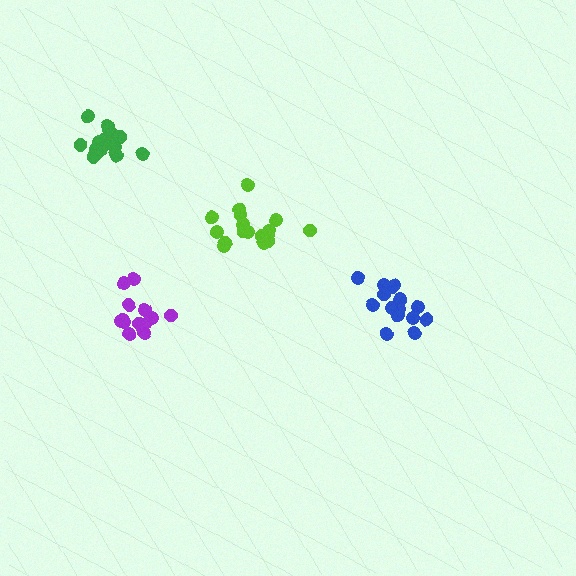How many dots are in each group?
Group 1: 17 dots, Group 2: 17 dots, Group 3: 14 dots, Group 4: 15 dots (63 total).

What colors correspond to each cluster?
The clusters are colored: green, lime, purple, blue.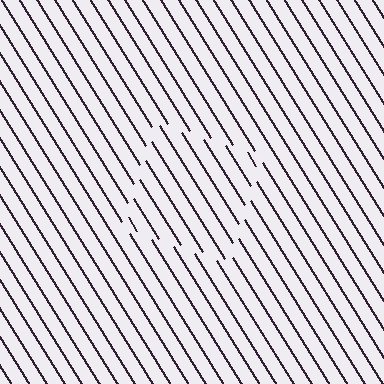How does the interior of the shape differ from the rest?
The interior of the shape contains the same grating, shifted by half a period — the contour is defined by the phase discontinuity where line-ends from the inner and outer gratings abut.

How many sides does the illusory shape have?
4 sides — the line-ends trace a square.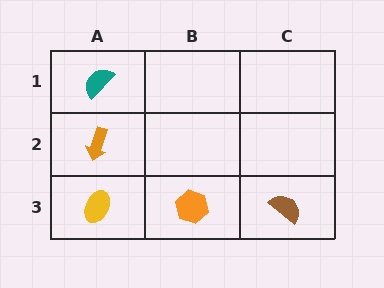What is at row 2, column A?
An orange arrow.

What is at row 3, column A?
A yellow ellipse.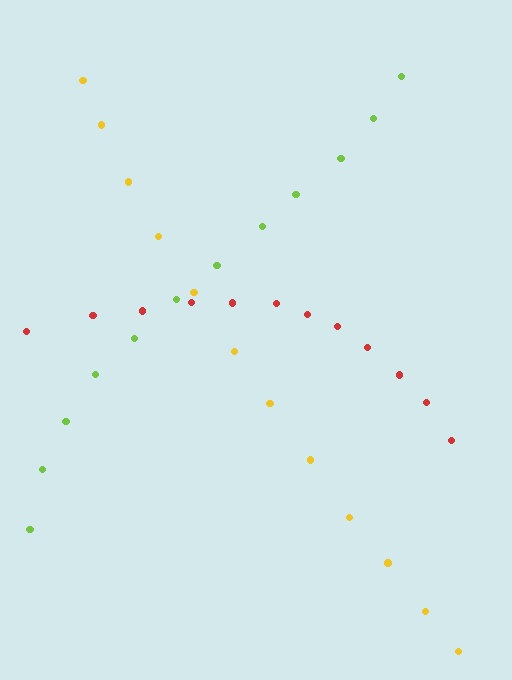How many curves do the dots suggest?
There are 3 distinct paths.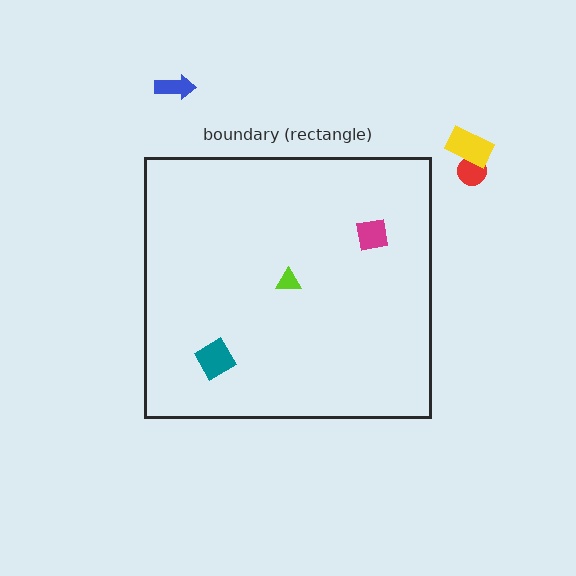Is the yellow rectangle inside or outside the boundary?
Outside.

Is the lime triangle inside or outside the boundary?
Inside.